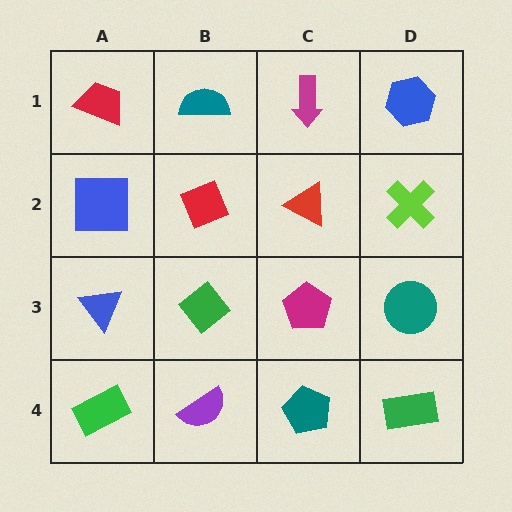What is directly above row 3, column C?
A red triangle.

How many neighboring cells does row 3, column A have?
3.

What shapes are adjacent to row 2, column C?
A magenta arrow (row 1, column C), a magenta pentagon (row 3, column C), a red diamond (row 2, column B), a lime cross (row 2, column D).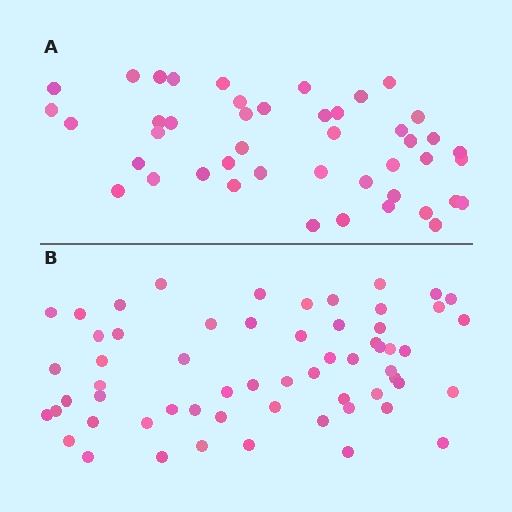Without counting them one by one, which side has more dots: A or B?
Region B (the bottom region) has more dots.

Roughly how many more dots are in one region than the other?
Region B has approximately 15 more dots than region A.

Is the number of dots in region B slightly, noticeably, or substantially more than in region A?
Region B has noticeably more, but not dramatically so. The ratio is roughly 1.3 to 1.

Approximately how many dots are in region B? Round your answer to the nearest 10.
About 60 dots.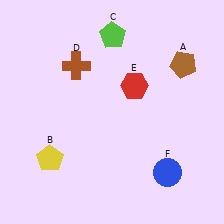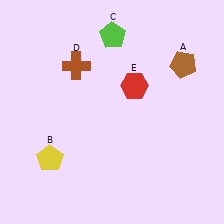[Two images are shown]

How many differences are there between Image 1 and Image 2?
There is 1 difference between the two images.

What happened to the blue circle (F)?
The blue circle (F) was removed in Image 2. It was in the bottom-right area of Image 1.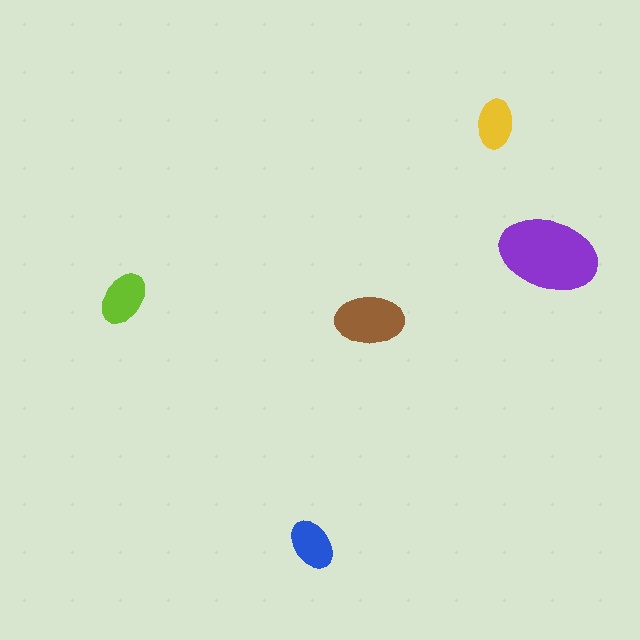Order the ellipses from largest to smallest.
the purple one, the brown one, the lime one, the blue one, the yellow one.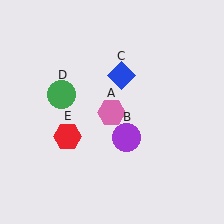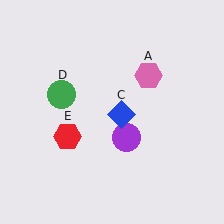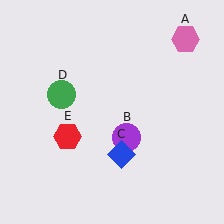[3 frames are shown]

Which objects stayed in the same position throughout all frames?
Purple circle (object B) and green circle (object D) and red hexagon (object E) remained stationary.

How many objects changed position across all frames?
2 objects changed position: pink hexagon (object A), blue diamond (object C).